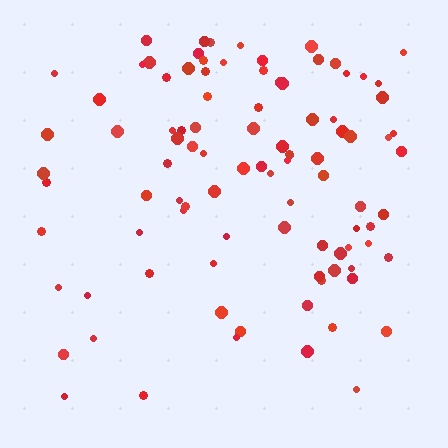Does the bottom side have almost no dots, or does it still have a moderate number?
Still a moderate number, just noticeably fewer than the top.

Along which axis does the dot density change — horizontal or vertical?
Vertical.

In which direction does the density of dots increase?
From bottom to top, with the top side densest.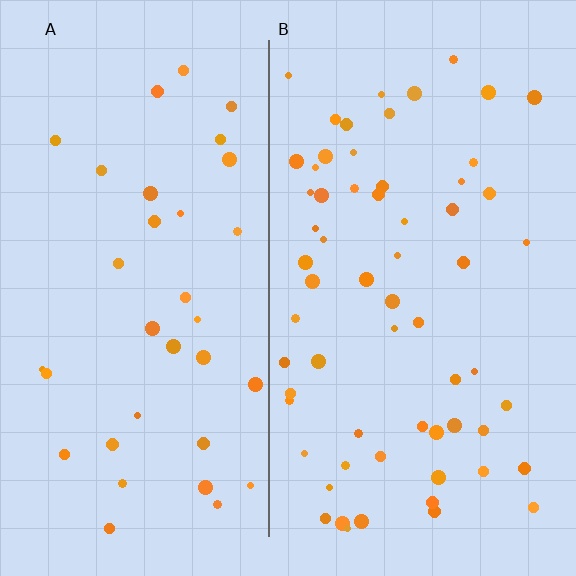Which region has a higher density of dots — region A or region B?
B (the right).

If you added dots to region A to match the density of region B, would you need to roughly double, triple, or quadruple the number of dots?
Approximately double.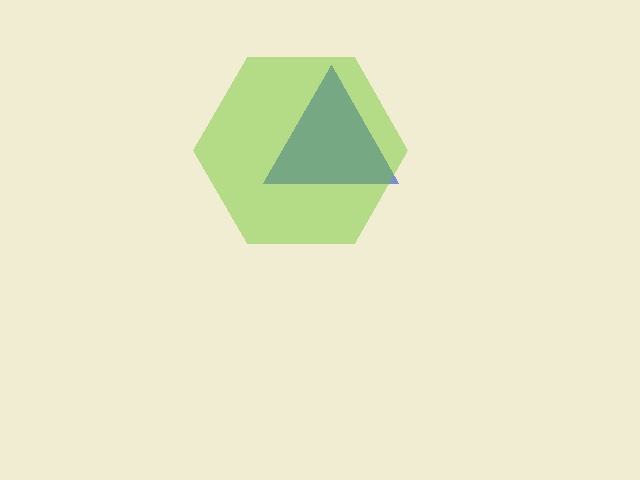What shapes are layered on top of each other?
The layered shapes are: a blue triangle, a lime hexagon.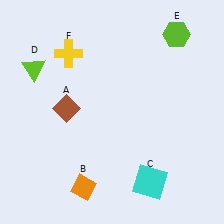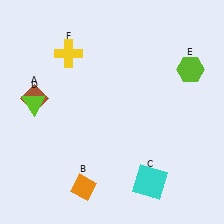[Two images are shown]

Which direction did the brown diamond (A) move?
The brown diamond (A) moved left.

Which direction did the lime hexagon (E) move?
The lime hexagon (E) moved down.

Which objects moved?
The objects that moved are: the brown diamond (A), the lime triangle (D), the lime hexagon (E).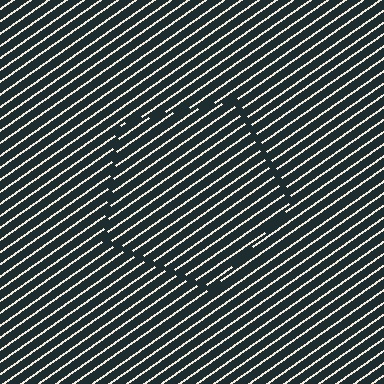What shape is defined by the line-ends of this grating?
An illusory pentagon. The interior of the shape contains the same grating, shifted by half a period — the contour is defined by the phase discontinuity where line-ends from the inner and outer gratings abut.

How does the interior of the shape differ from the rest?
The interior of the shape contains the same grating, shifted by half a period — the contour is defined by the phase discontinuity where line-ends from the inner and outer gratings abut.